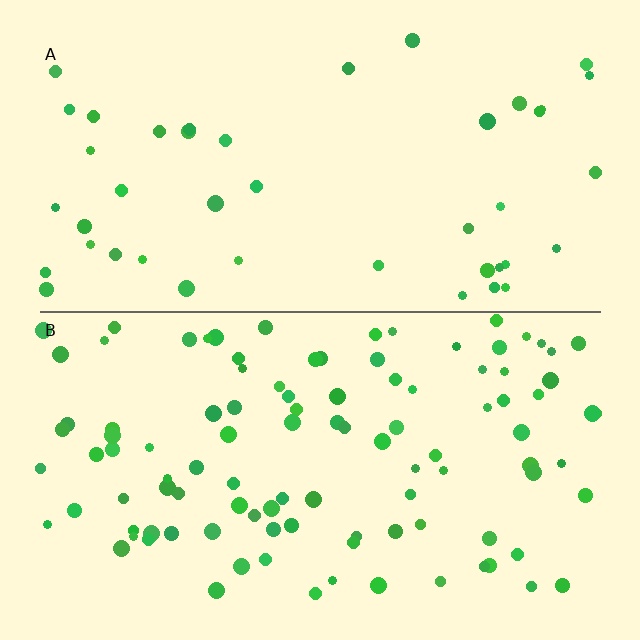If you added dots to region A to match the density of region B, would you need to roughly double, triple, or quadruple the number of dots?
Approximately double.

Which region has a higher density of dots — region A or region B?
B (the bottom).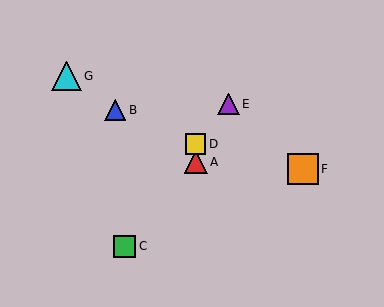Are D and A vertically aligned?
Yes, both are at x≈196.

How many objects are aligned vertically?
2 objects (A, D) are aligned vertically.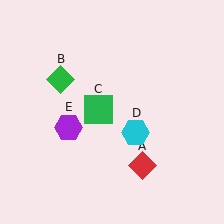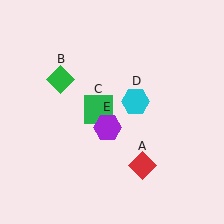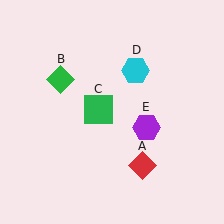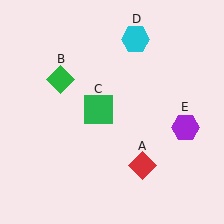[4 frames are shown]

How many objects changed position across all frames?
2 objects changed position: cyan hexagon (object D), purple hexagon (object E).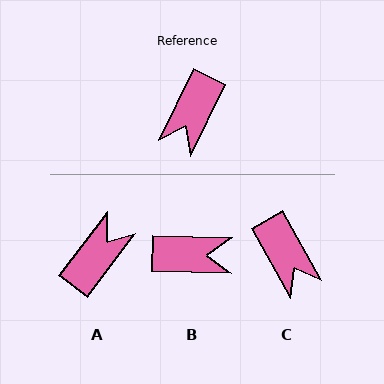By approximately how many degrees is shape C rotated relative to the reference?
Approximately 55 degrees counter-clockwise.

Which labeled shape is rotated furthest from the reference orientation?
A, about 169 degrees away.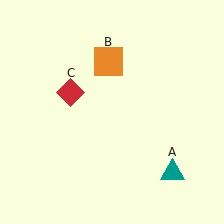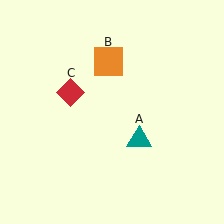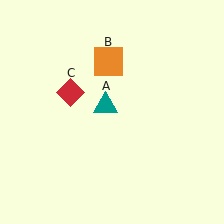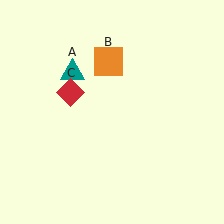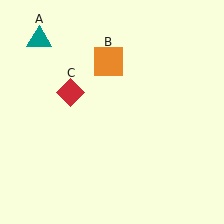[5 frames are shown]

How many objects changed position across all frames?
1 object changed position: teal triangle (object A).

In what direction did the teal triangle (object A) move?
The teal triangle (object A) moved up and to the left.